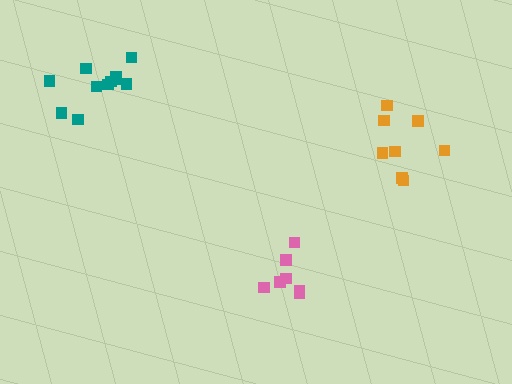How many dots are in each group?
Group 1: 11 dots, Group 2: 7 dots, Group 3: 8 dots (26 total).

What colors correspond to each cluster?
The clusters are colored: teal, pink, orange.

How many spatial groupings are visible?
There are 3 spatial groupings.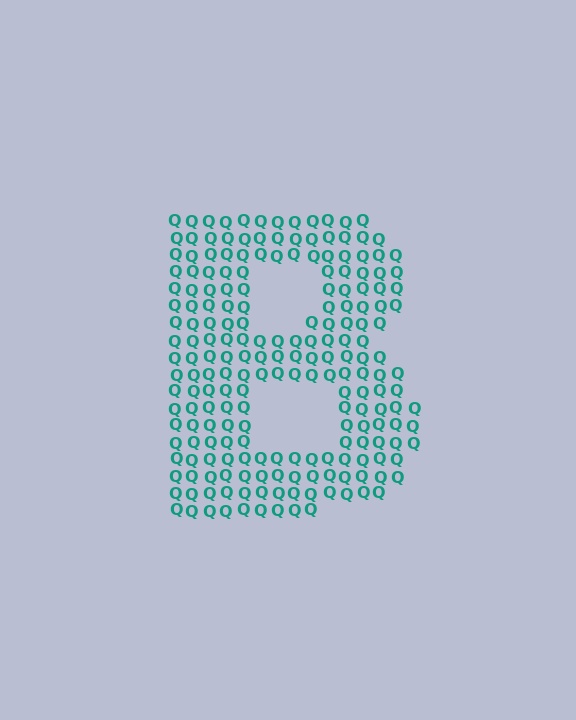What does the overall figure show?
The overall figure shows the letter B.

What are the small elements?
The small elements are letter Q's.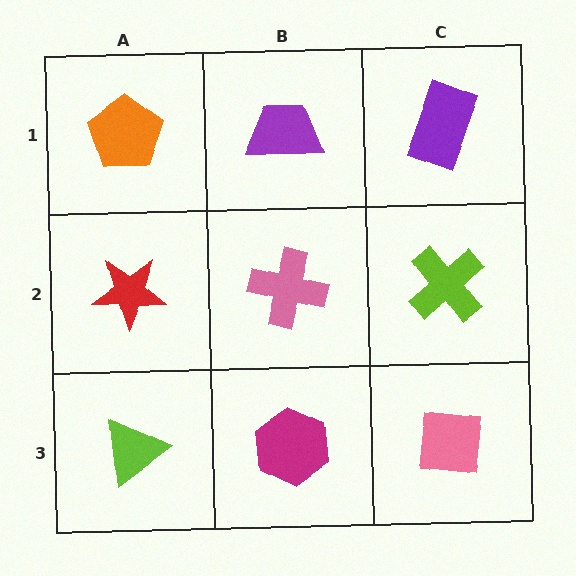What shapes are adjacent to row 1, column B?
A pink cross (row 2, column B), an orange pentagon (row 1, column A), a purple rectangle (row 1, column C).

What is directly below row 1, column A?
A red star.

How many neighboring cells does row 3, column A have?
2.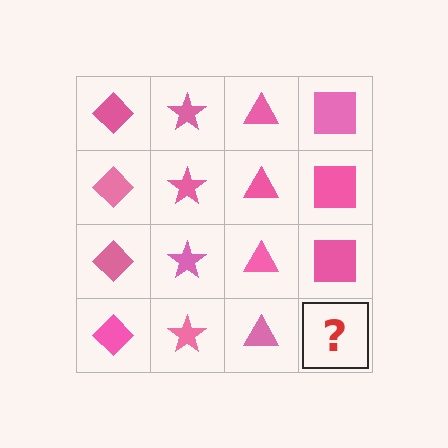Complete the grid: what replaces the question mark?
The question mark should be replaced with a pink square.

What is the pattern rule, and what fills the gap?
The rule is that each column has a consistent shape. The gap should be filled with a pink square.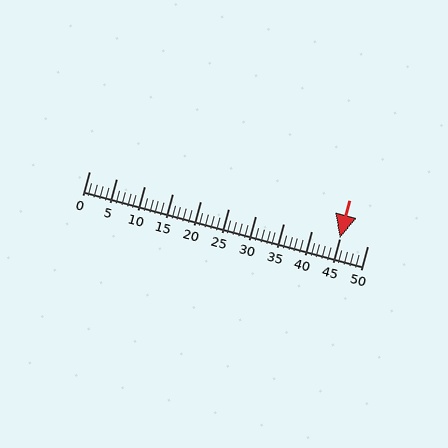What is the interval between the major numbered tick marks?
The major tick marks are spaced 5 units apart.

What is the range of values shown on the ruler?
The ruler shows values from 0 to 50.